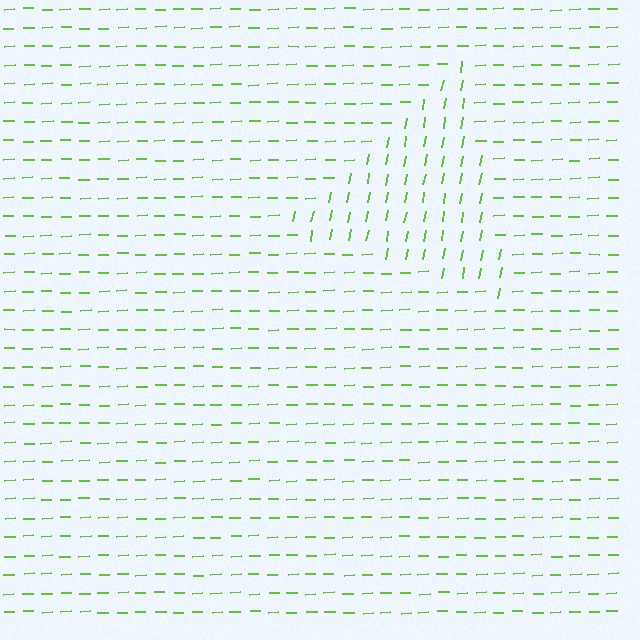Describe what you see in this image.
The image is filled with small lime line segments. A triangle region in the image has lines oriented differently from the surrounding lines, creating a visible texture boundary.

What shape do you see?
I see a triangle.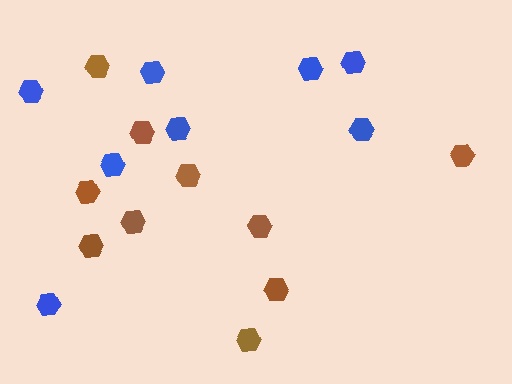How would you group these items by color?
There are 2 groups: one group of blue hexagons (8) and one group of brown hexagons (10).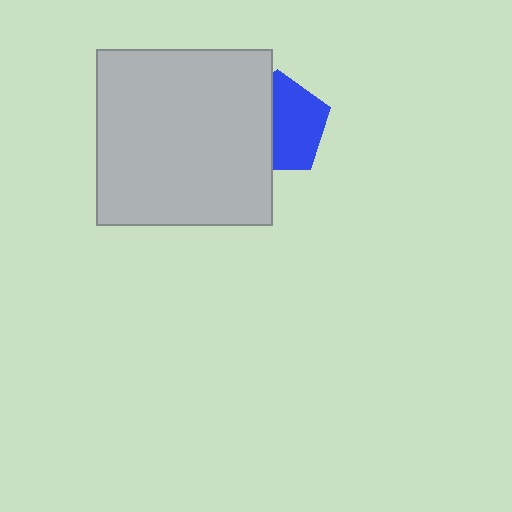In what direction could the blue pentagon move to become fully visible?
The blue pentagon could move right. That would shift it out from behind the light gray square entirely.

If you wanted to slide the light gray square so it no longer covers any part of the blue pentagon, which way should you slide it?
Slide it left — that is the most direct way to separate the two shapes.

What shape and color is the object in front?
The object in front is a light gray square.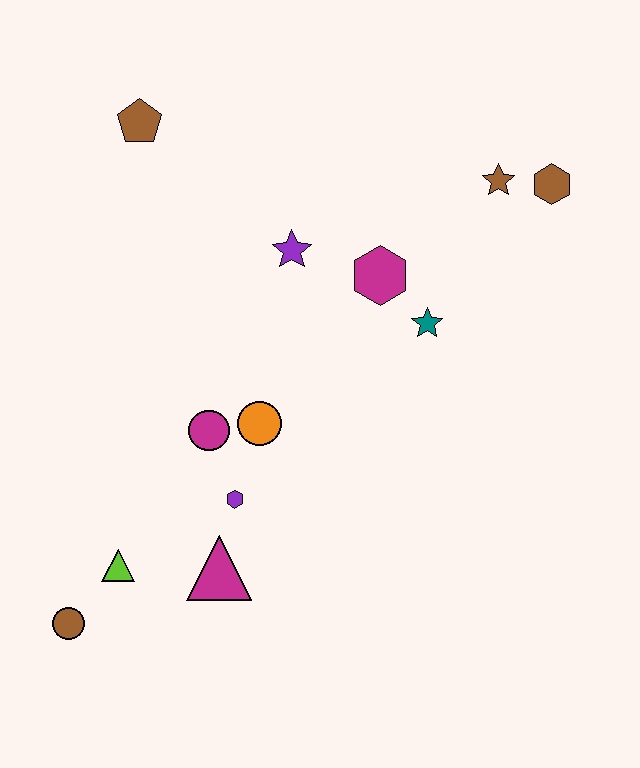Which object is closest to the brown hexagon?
The brown star is closest to the brown hexagon.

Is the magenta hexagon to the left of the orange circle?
No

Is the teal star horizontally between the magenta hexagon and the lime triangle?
No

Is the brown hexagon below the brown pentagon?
Yes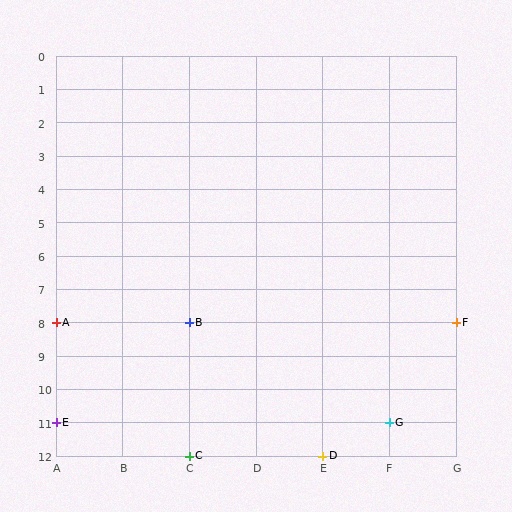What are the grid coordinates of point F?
Point F is at grid coordinates (G, 8).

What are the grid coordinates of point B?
Point B is at grid coordinates (C, 8).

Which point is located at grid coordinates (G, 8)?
Point F is at (G, 8).